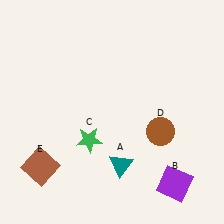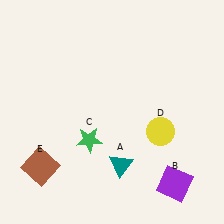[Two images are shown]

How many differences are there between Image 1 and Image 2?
There is 1 difference between the two images.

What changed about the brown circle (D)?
In Image 1, D is brown. In Image 2, it changed to yellow.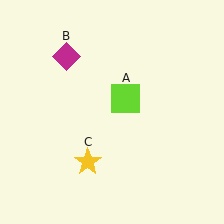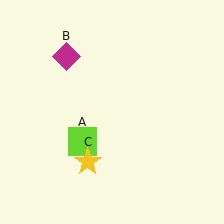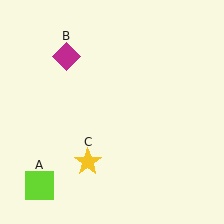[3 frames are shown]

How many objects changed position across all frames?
1 object changed position: lime square (object A).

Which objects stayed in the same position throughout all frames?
Magenta diamond (object B) and yellow star (object C) remained stationary.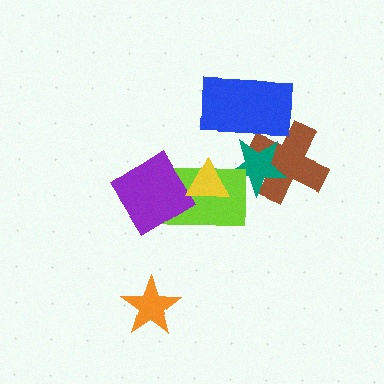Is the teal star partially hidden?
Yes, it is partially covered by another shape.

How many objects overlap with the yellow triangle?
2 objects overlap with the yellow triangle.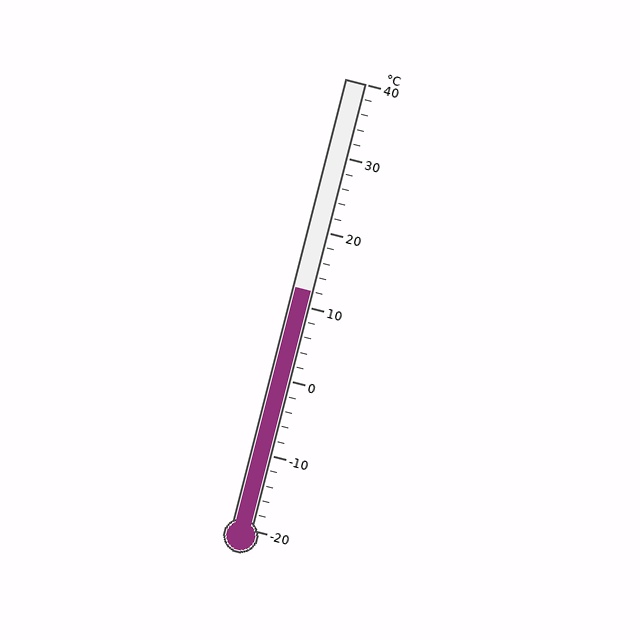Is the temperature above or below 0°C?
The temperature is above 0°C.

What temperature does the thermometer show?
The thermometer shows approximately 12°C.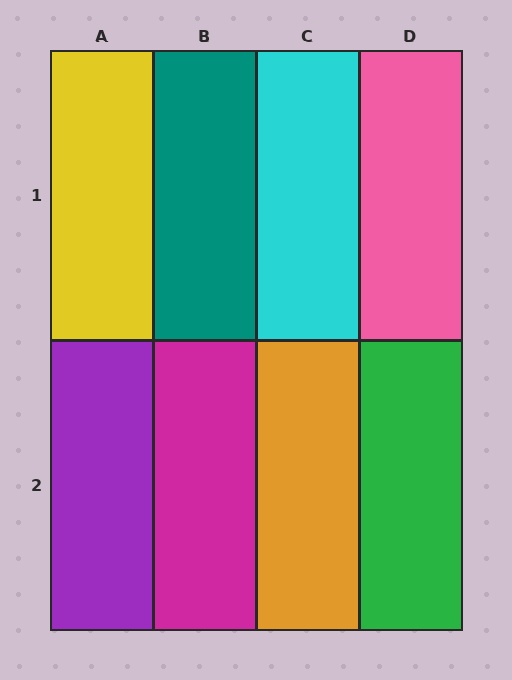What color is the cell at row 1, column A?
Yellow.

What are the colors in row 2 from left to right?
Purple, magenta, orange, green.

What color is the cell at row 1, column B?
Teal.